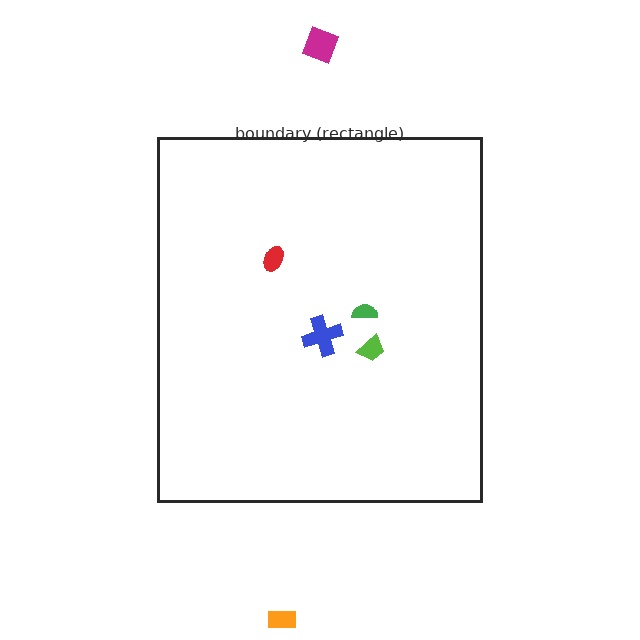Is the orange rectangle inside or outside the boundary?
Outside.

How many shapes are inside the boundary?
4 inside, 2 outside.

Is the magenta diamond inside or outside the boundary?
Outside.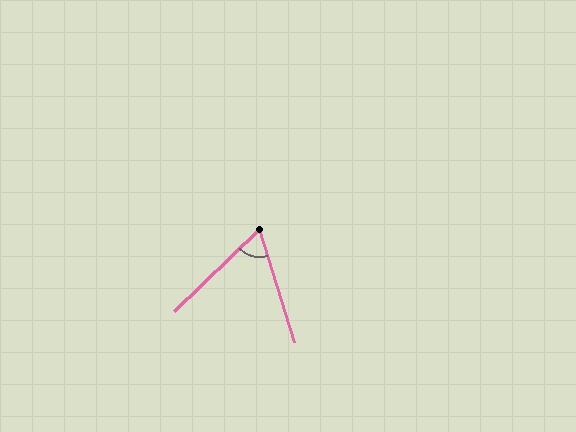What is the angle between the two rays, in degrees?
Approximately 63 degrees.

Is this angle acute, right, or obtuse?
It is acute.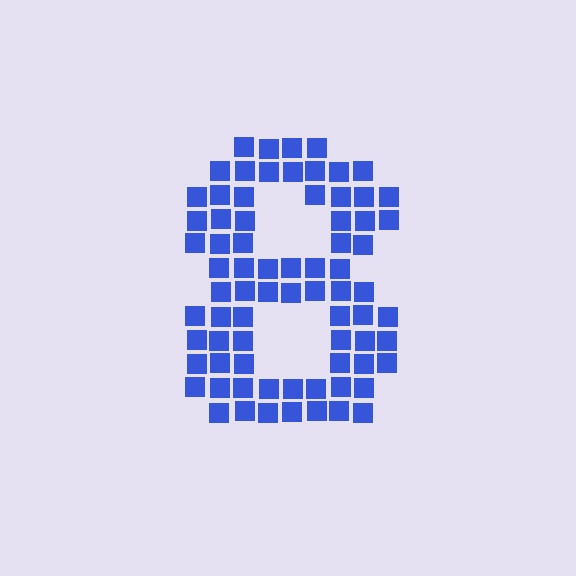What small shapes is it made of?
It is made of small squares.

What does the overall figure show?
The overall figure shows the digit 8.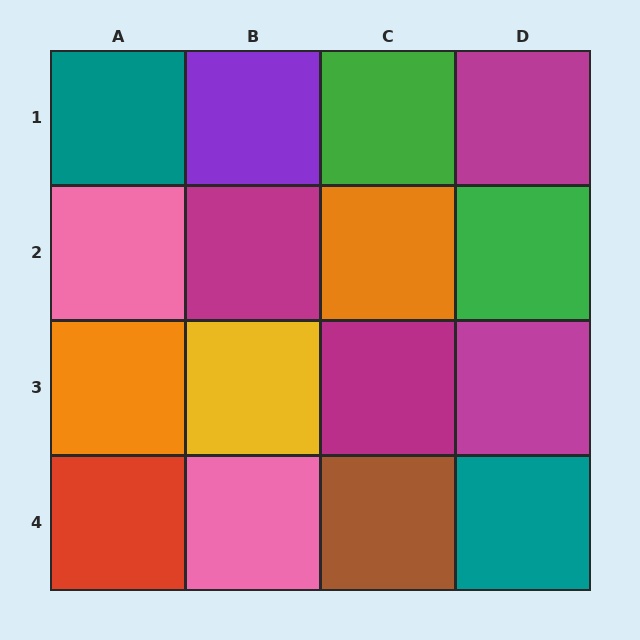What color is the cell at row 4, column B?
Pink.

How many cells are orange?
2 cells are orange.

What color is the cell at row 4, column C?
Brown.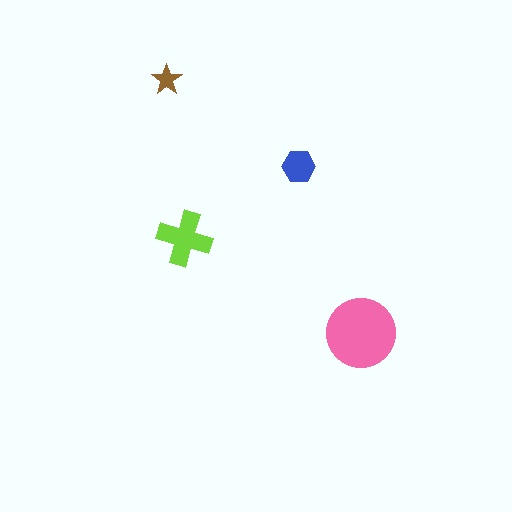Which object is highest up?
The brown star is topmost.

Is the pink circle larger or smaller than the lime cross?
Larger.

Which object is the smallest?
The brown star.